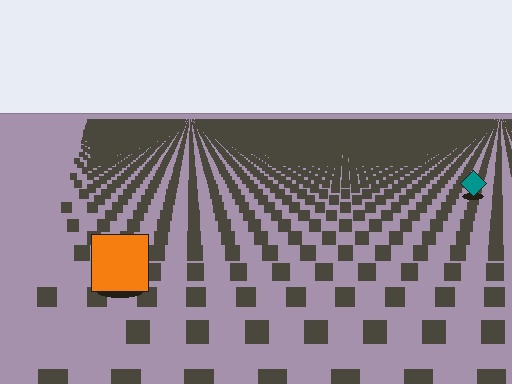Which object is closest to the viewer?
The orange square is closest. The texture marks near it are larger and more spread out.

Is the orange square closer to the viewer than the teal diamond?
Yes. The orange square is closer — you can tell from the texture gradient: the ground texture is coarser near it.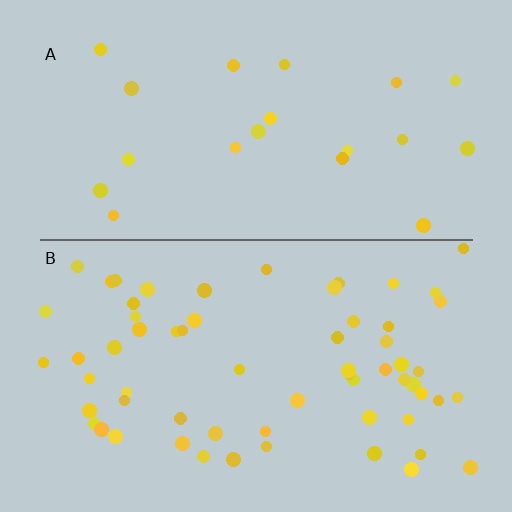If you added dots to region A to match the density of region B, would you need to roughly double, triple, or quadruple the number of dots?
Approximately triple.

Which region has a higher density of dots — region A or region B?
B (the bottom).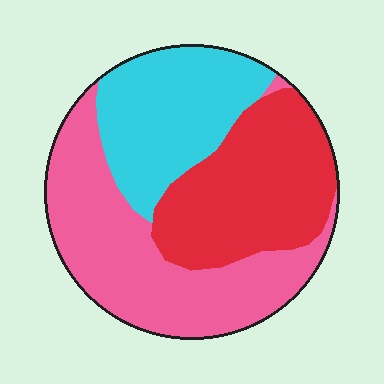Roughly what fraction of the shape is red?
Red takes up about one third (1/3) of the shape.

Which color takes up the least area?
Cyan, at roughly 25%.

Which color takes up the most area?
Pink, at roughly 40%.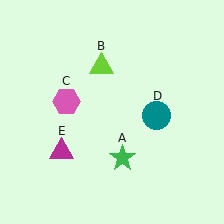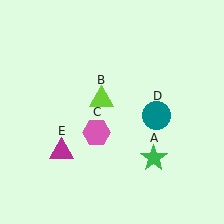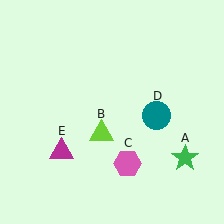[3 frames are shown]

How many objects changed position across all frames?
3 objects changed position: green star (object A), lime triangle (object B), pink hexagon (object C).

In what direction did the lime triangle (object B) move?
The lime triangle (object B) moved down.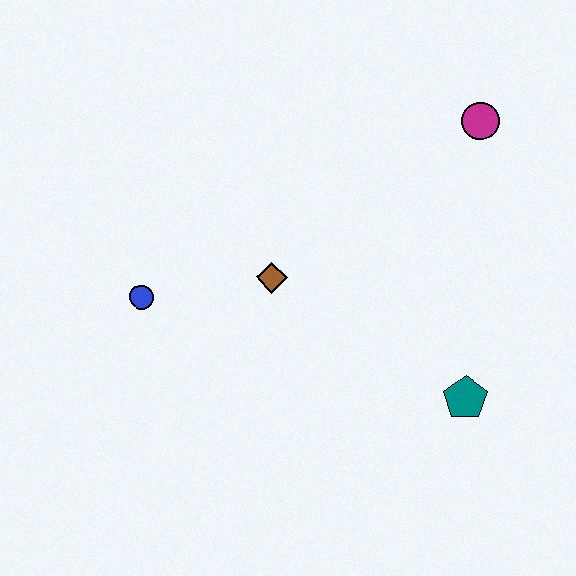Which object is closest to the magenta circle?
The brown diamond is closest to the magenta circle.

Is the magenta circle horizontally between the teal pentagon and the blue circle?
No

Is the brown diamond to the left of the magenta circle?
Yes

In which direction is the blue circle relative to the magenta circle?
The blue circle is to the left of the magenta circle.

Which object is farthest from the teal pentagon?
The blue circle is farthest from the teal pentagon.